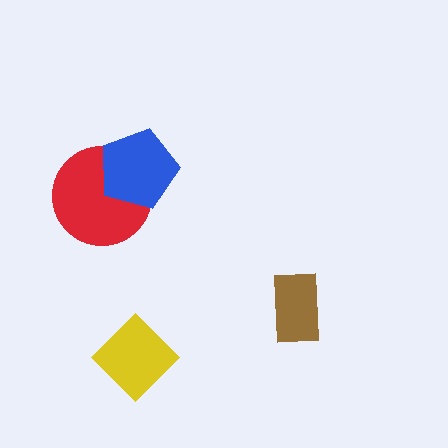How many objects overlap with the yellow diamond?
0 objects overlap with the yellow diamond.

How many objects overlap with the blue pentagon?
1 object overlaps with the blue pentagon.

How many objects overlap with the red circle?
1 object overlaps with the red circle.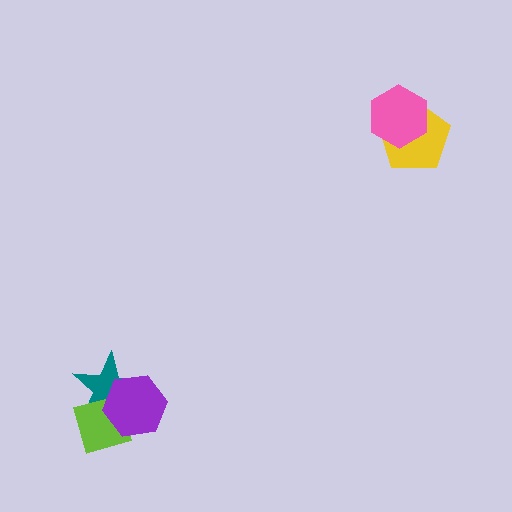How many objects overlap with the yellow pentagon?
1 object overlaps with the yellow pentagon.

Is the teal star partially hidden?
Yes, it is partially covered by another shape.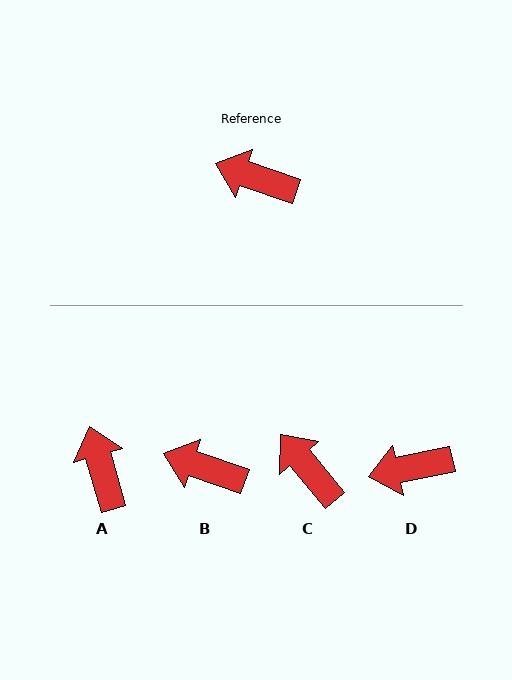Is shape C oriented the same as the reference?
No, it is off by about 31 degrees.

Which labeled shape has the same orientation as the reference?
B.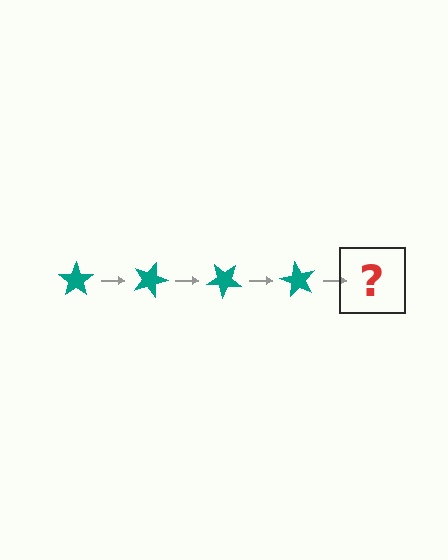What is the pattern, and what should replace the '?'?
The pattern is that the star rotates 20 degrees each step. The '?' should be a teal star rotated 80 degrees.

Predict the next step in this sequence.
The next step is a teal star rotated 80 degrees.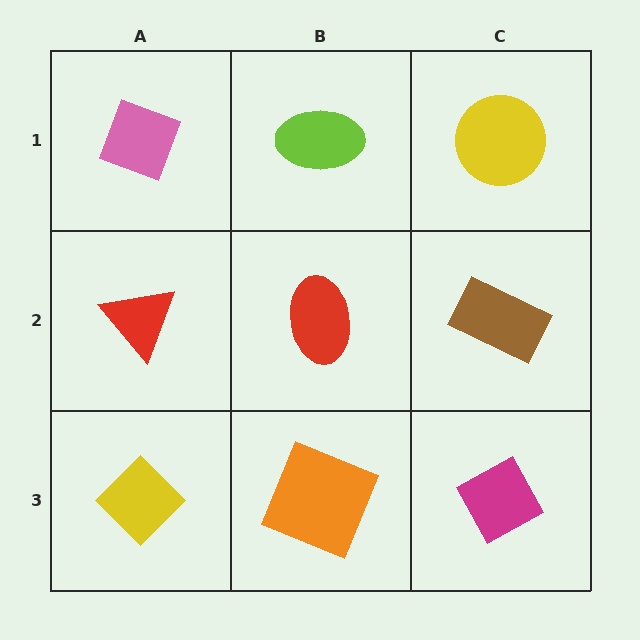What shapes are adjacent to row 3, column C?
A brown rectangle (row 2, column C), an orange square (row 3, column B).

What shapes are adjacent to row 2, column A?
A pink diamond (row 1, column A), a yellow diamond (row 3, column A), a red ellipse (row 2, column B).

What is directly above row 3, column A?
A red triangle.